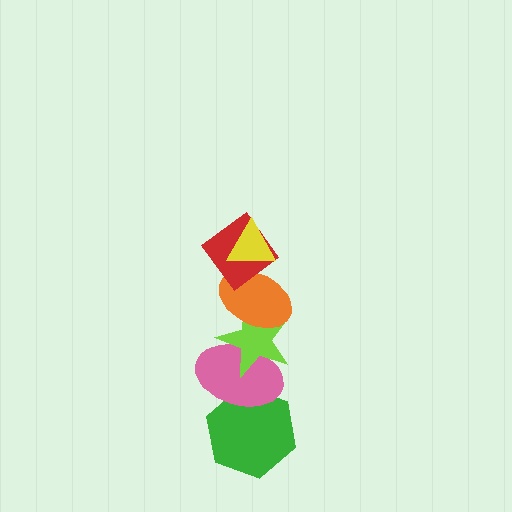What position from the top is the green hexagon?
The green hexagon is 6th from the top.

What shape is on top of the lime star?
The orange ellipse is on top of the lime star.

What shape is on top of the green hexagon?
The pink ellipse is on top of the green hexagon.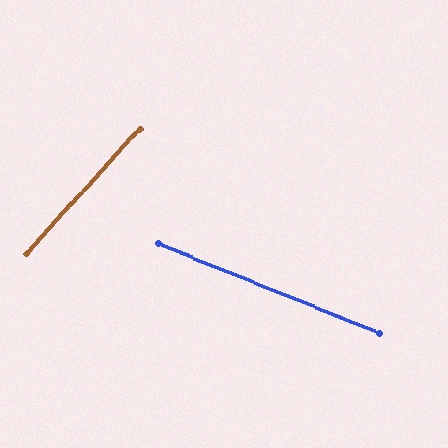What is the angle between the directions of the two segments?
Approximately 69 degrees.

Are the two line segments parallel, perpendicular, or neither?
Neither parallel nor perpendicular — they differ by about 69°.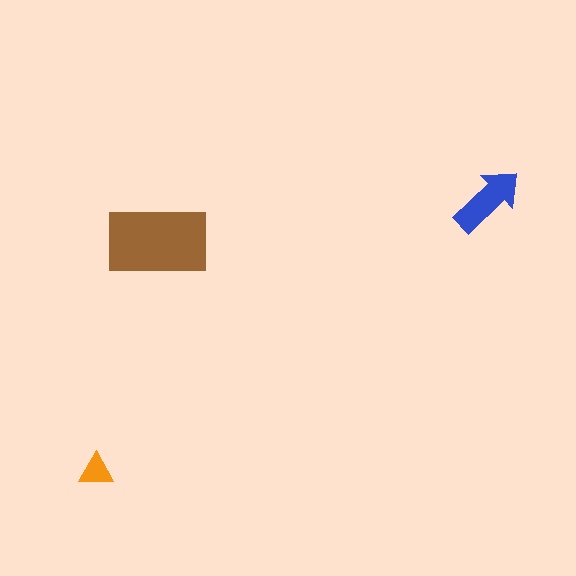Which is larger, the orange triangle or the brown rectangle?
The brown rectangle.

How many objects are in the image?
There are 3 objects in the image.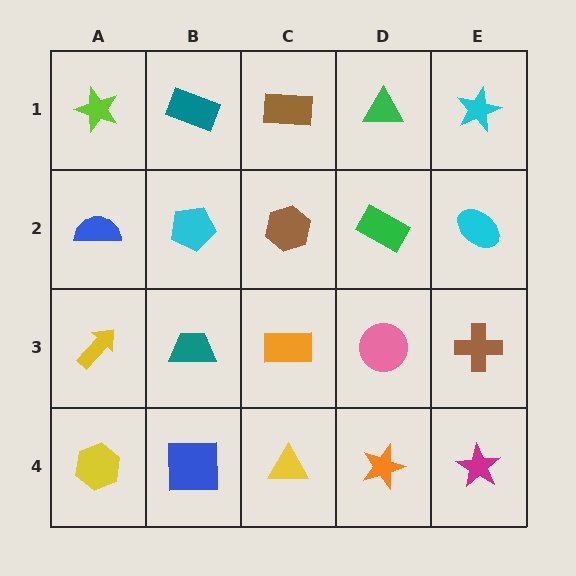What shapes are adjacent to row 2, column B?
A teal rectangle (row 1, column B), a teal trapezoid (row 3, column B), a blue semicircle (row 2, column A), a brown hexagon (row 2, column C).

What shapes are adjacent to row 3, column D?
A green rectangle (row 2, column D), an orange star (row 4, column D), an orange rectangle (row 3, column C), a brown cross (row 3, column E).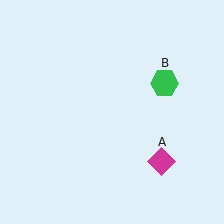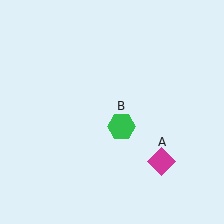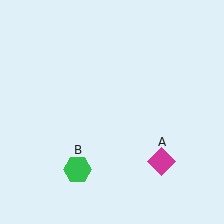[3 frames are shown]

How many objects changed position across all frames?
1 object changed position: green hexagon (object B).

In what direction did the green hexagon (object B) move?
The green hexagon (object B) moved down and to the left.